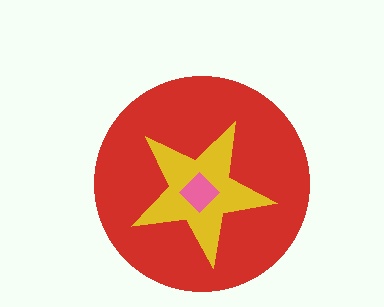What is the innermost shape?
The pink diamond.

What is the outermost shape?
The red circle.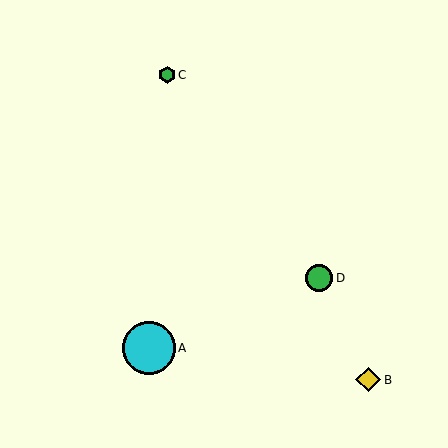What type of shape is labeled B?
Shape B is a yellow diamond.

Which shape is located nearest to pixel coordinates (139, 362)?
The cyan circle (labeled A) at (149, 348) is nearest to that location.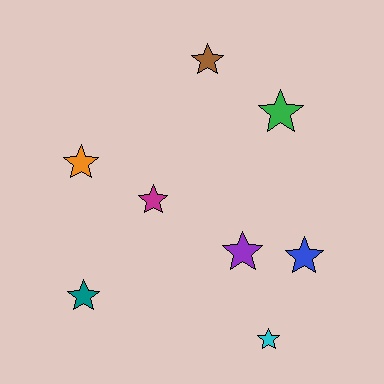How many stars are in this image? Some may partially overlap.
There are 8 stars.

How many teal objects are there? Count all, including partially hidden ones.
There is 1 teal object.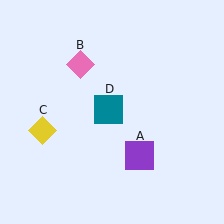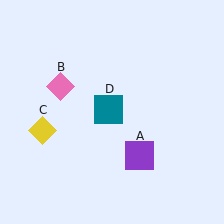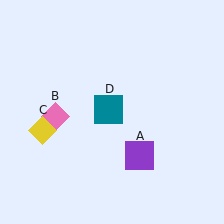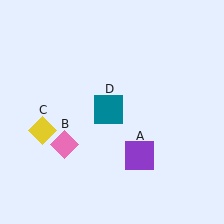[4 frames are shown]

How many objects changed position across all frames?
1 object changed position: pink diamond (object B).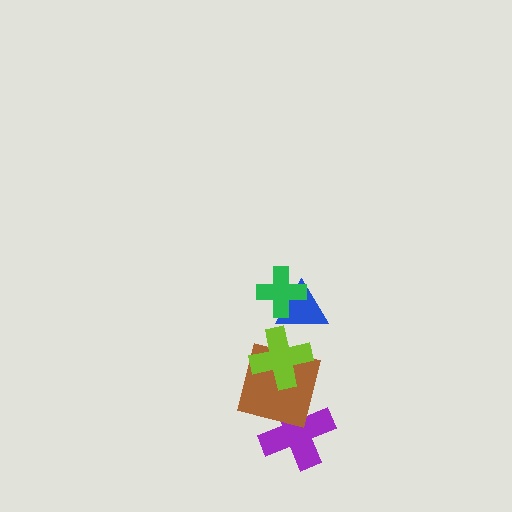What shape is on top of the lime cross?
The blue triangle is on top of the lime cross.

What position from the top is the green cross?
The green cross is 1st from the top.